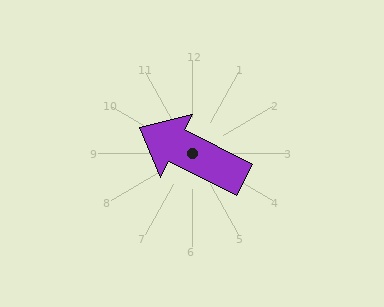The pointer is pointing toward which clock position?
Roughly 10 o'clock.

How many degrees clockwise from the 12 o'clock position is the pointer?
Approximately 297 degrees.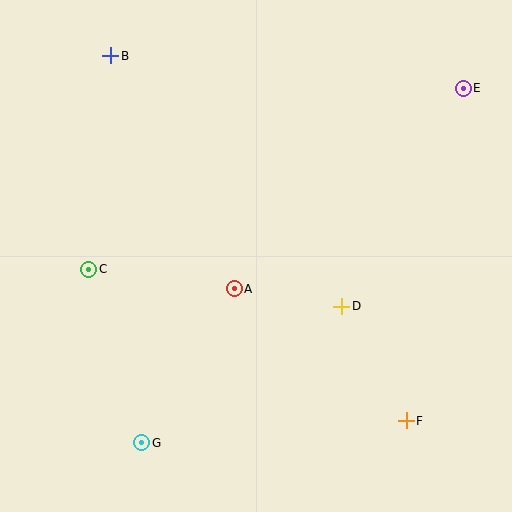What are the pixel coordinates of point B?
Point B is at (111, 56).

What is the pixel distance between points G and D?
The distance between G and D is 242 pixels.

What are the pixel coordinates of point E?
Point E is at (463, 88).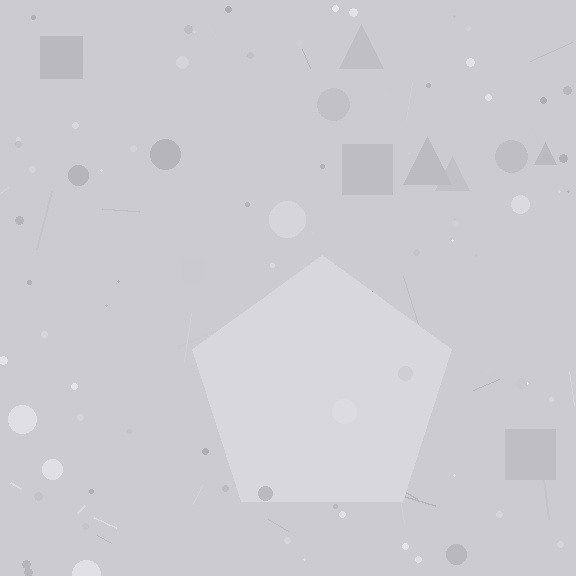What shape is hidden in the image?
A pentagon is hidden in the image.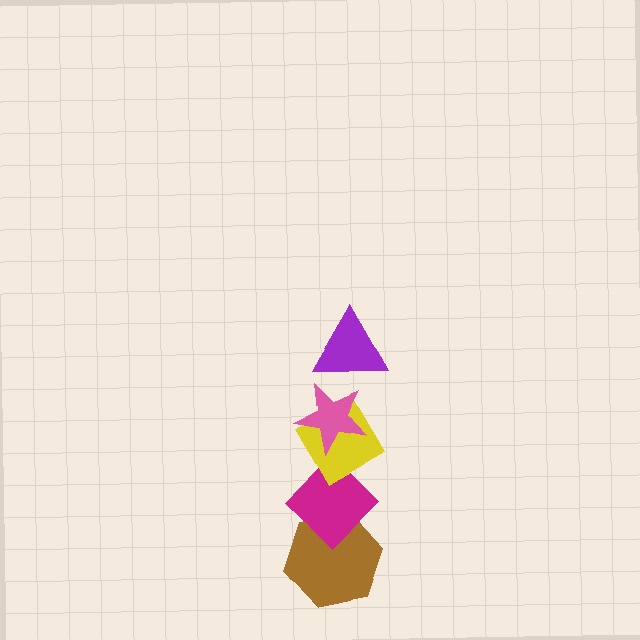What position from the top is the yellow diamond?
The yellow diamond is 3rd from the top.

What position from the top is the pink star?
The pink star is 2nd from the top.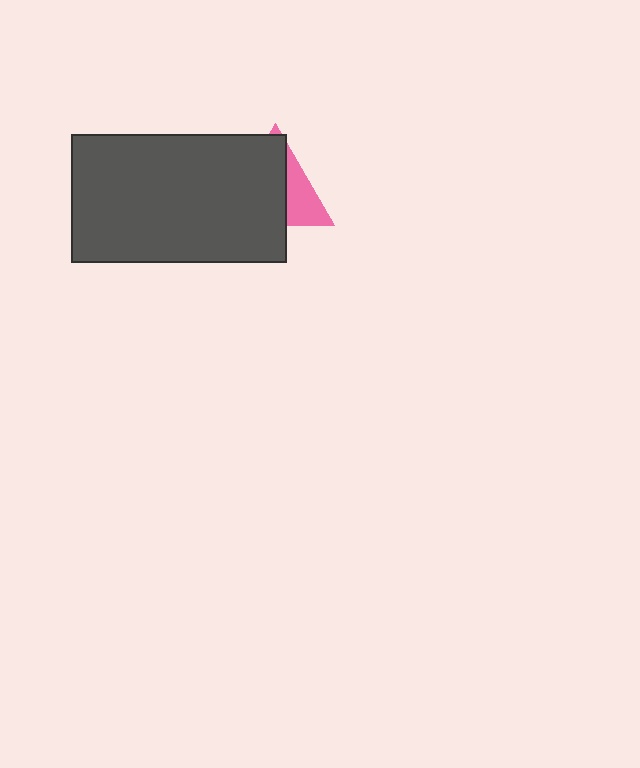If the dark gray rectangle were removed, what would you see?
You would see the complete pink triangle.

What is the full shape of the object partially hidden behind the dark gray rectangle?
The partially hidden object is a pink triangle.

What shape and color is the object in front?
The object in front is a dark gray rectangle.